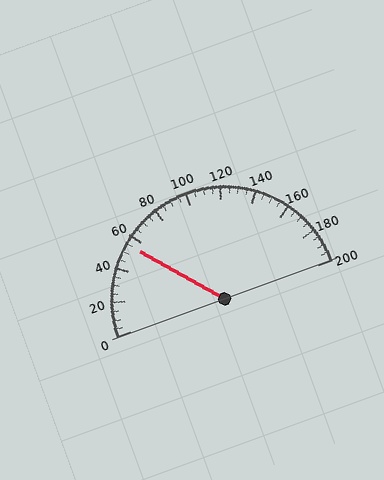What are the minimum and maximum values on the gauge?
The gauge ranges from 0 to 200.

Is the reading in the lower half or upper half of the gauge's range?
The reading is in the lower half of the range (0 to 200).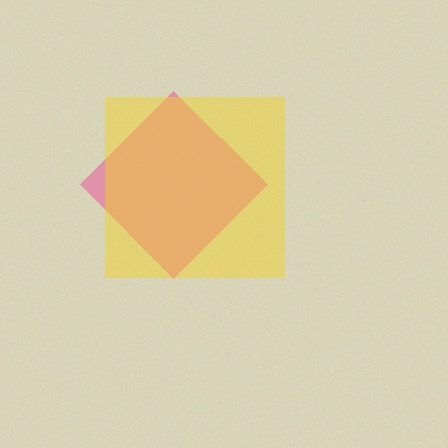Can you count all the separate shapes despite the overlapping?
Yes, there are 2 separate shapes.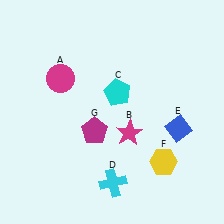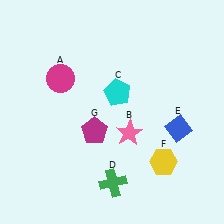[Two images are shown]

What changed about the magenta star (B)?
In Image 1, B is magenta. In Image 2, it changed to pink.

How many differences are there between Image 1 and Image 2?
There are 2 differences between the two images.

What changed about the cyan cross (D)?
In Image 1, D is cyan. In Image 2, it changed to green.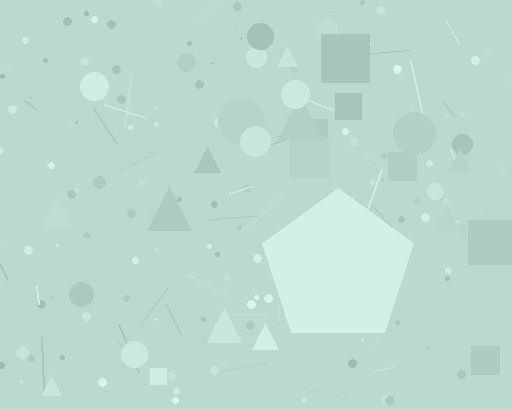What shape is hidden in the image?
A pentagon is hidden in the image.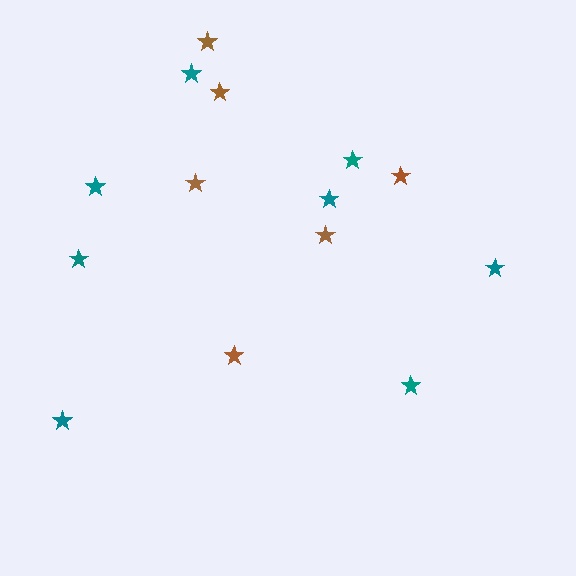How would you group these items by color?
There are 2 groups: one group of brown stars (6) and one group of teal stars (8).